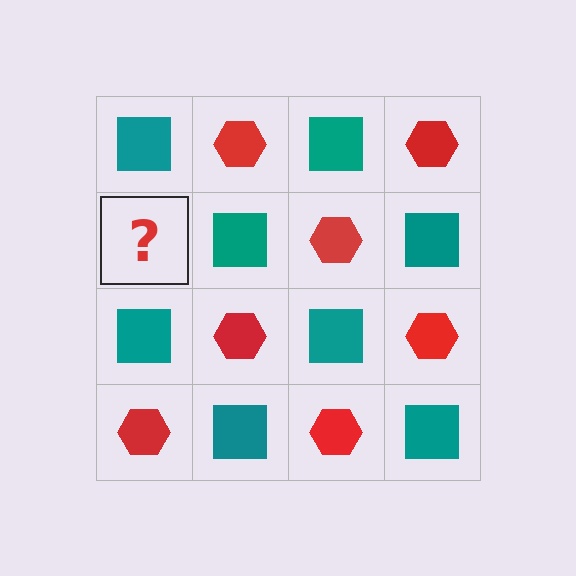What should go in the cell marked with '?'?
The missing cell should contain a red hexagon.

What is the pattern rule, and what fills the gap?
The rule is that it alternates teal square and red hexagon in a checkerboard pattern. The gap should be filled with a red hexagon.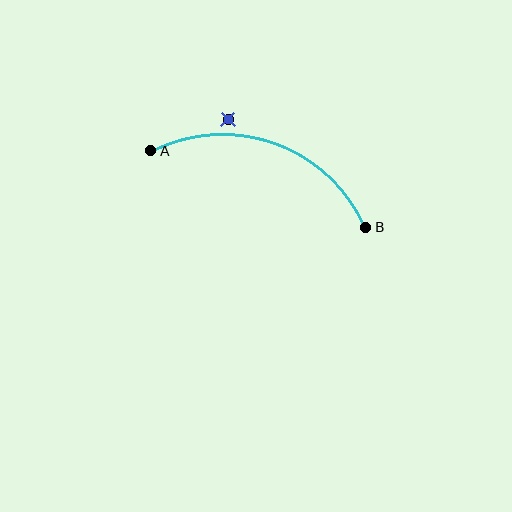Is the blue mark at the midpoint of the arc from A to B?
No — the blue mark does not lie on the arc at all. It sits slightly outside the curve.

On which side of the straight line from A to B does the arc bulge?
The arc bulges above the straight line connecting A and B.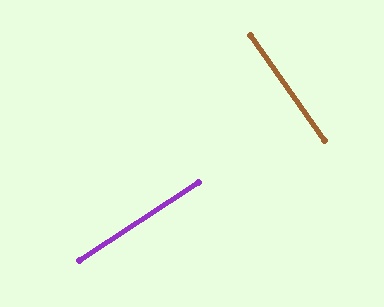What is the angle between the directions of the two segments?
Approximately 88 degrees.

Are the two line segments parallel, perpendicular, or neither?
Perpendicular — they meet at approximately 88°.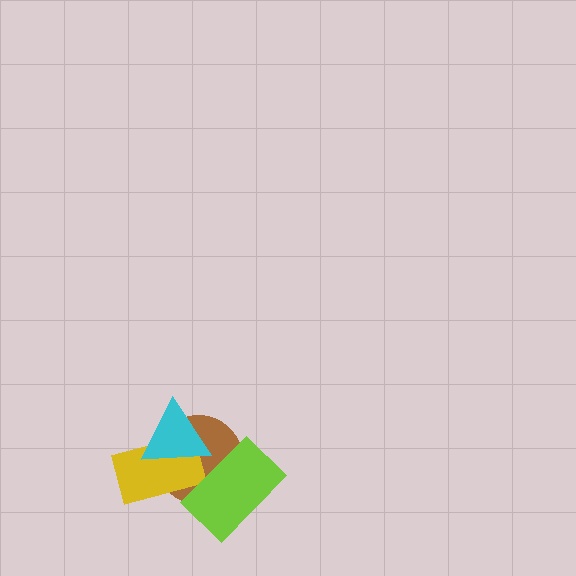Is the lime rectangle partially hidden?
No, no other shape covers it.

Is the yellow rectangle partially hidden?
Yes, it is partially covered by another shape.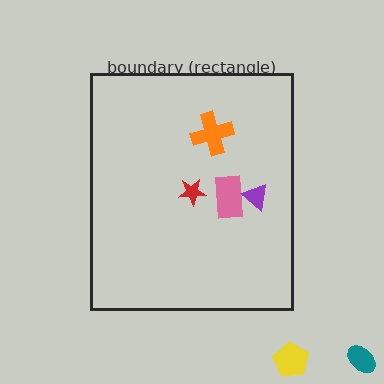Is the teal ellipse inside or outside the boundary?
Outside.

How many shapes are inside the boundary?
4 inside, 2 outside.